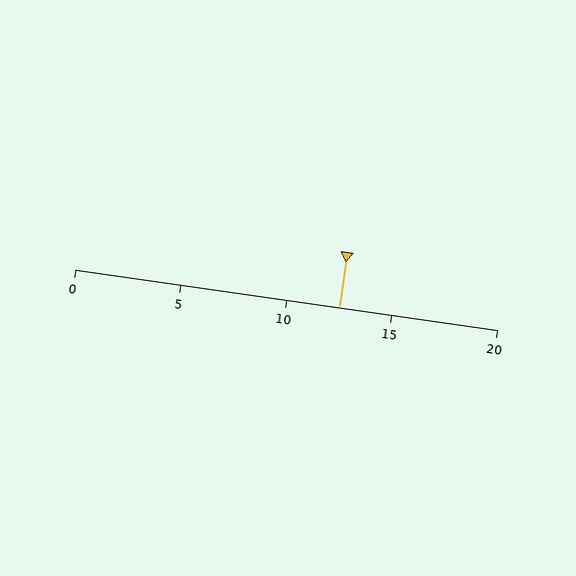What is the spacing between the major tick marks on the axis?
The major ticks are spaced 5 apart.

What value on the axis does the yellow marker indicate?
The marker indicates approximately 12.5.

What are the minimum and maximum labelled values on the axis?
The axis runs from 0 to 20.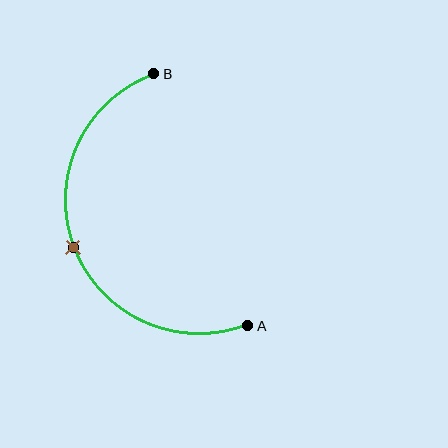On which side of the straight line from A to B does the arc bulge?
The arc bulges to the left of the straight line connecting A and B.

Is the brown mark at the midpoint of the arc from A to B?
Yes. The brown mark lies on the arc at equal arc-length from both A and B — it is the arc midpoint.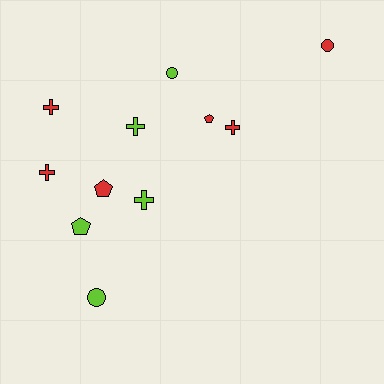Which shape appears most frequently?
Cross, with 5 objects.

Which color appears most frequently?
Red, with 6 objects.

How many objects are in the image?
There are 11 objects.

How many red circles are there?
There is 1 red circle.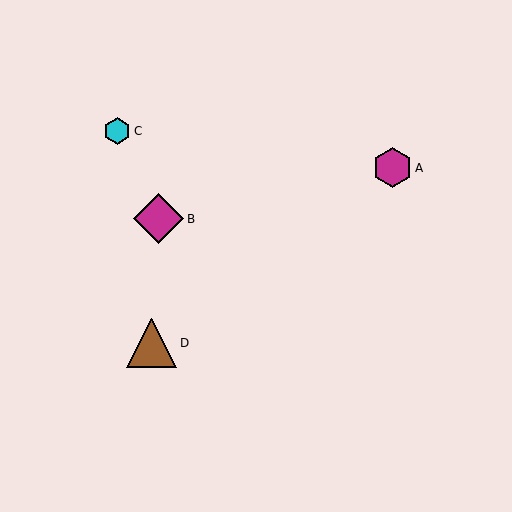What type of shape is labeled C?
Shape C is a cyan hexagon.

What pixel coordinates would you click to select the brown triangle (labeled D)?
Click at (152, 343) to select the brown triangle D.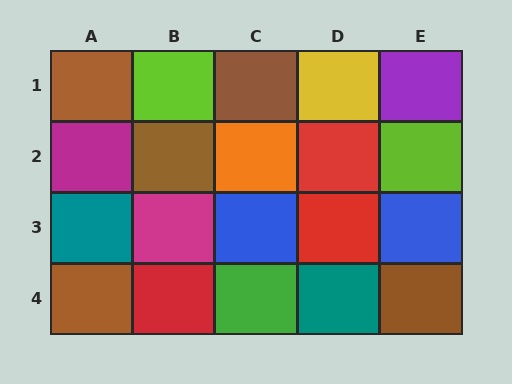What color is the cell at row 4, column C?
Green.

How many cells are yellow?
1 cell is yellow.